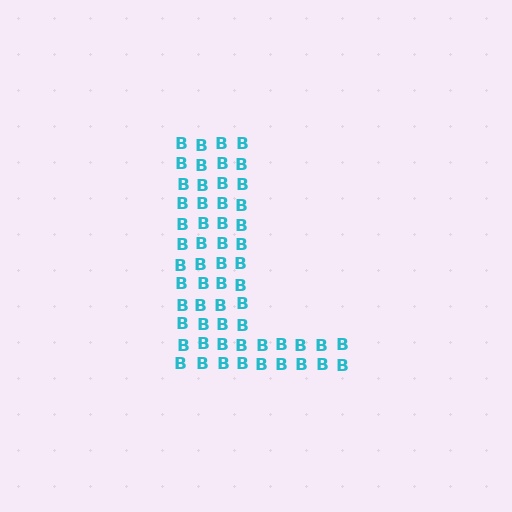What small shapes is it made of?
It is made of small letter B's.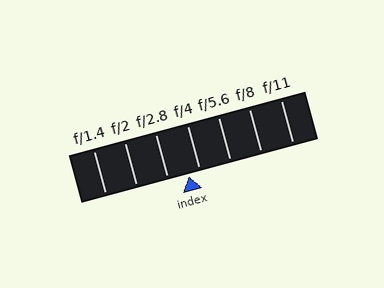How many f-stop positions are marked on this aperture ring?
There are 7 f-stop positions marked.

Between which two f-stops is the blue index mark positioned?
The index mark is between f/2.8 and f/4.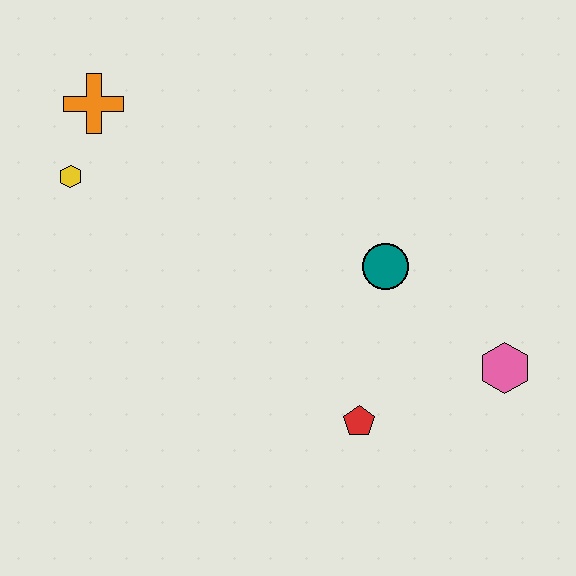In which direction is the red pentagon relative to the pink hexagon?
The red pentagon is to the left of the pink hexagon.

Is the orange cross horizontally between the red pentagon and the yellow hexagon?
Yes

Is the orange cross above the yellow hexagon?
Yes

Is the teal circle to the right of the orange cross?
Yes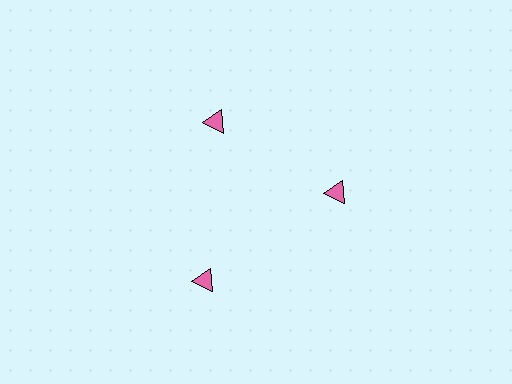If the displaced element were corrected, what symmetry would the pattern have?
It would have 3-fold rotational symmetry — the pattern would map onto itself every 120 degrees.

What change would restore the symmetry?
The symmetry would be restored by moving it inward, back onto the ring so that all 3 triangles sit at equal angles and equal distance from the center.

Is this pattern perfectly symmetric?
No. The 3 pink triangles are arranged in a ring, but one element near the 7 o'clock position is pushed outward from the center, breaking the 3-fold rotational symmetry.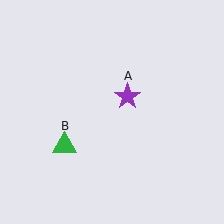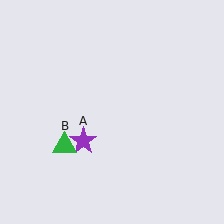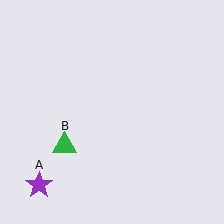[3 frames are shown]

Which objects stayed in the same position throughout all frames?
Green triangle (object B) remained stationary.